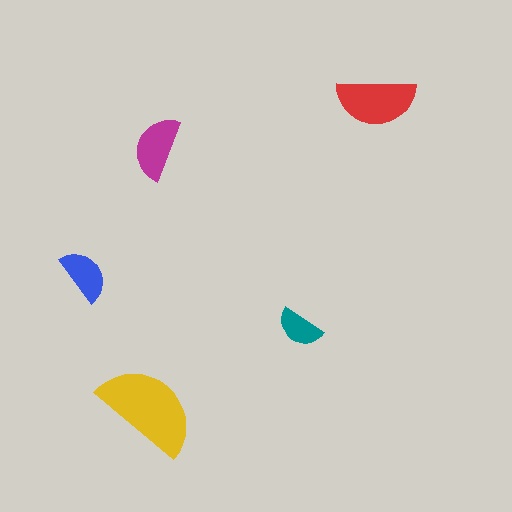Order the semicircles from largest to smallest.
the yellow one, the red one, the magenta one, the blue one, the teal one.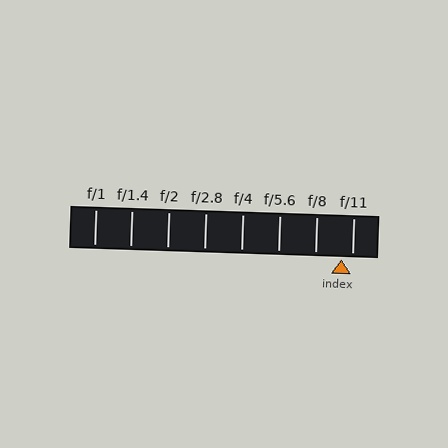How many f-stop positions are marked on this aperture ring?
There are 8 f-stop positions marked.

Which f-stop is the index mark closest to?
The index mark is closest to f/11.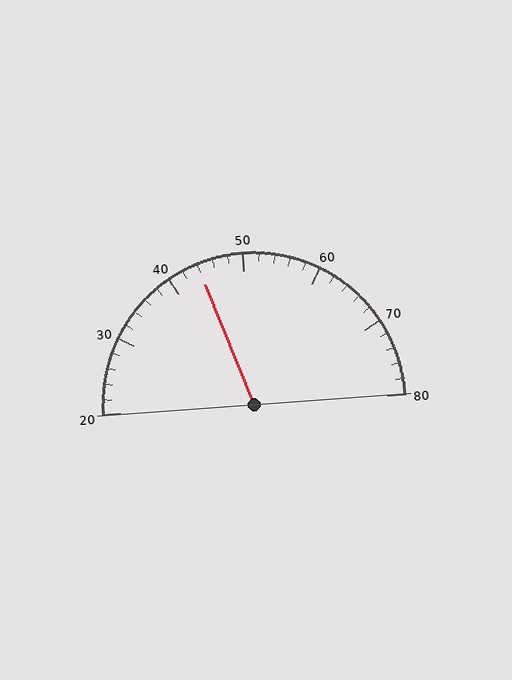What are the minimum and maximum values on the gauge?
The gauge ranges from 20 to 80.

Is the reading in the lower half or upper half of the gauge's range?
The reading is in the lower half of the range (20 to 80).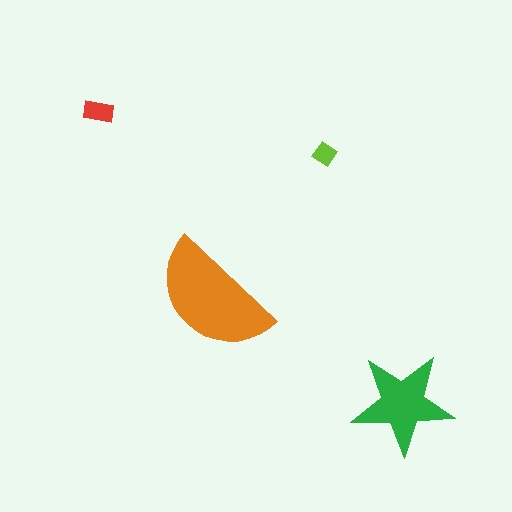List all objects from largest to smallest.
The orange semicircle, the green star, the red rectangle, the lime diamond.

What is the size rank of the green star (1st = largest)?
2nd.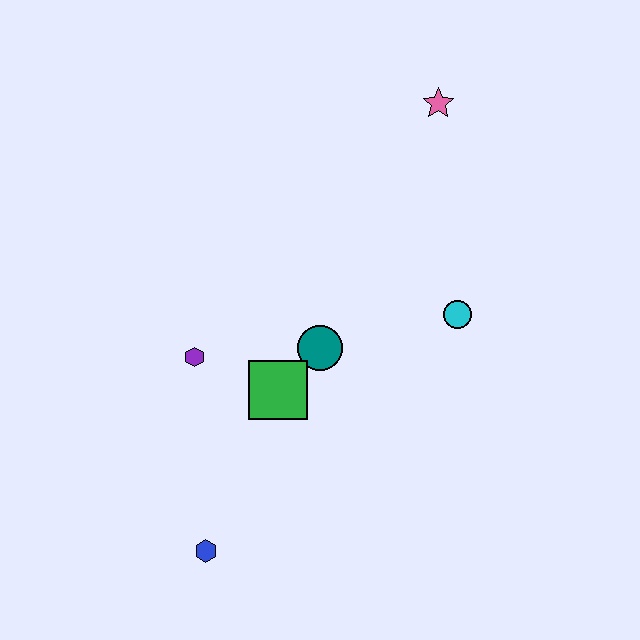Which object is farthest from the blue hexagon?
The pink star is farthest from the blue hexagon.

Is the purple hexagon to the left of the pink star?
Yes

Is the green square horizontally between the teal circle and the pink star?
No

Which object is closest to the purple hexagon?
The green square is closest to the purple hexagon.